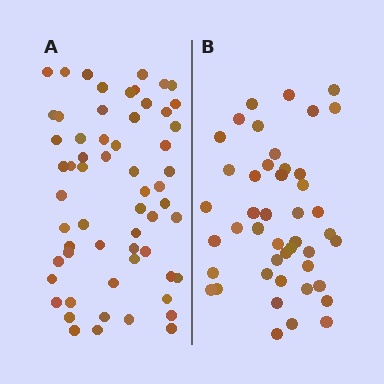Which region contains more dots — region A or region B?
Region A (the left region) has more dots.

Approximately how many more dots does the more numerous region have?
Region A has approximately 15 more dots than region B.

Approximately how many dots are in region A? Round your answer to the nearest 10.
About 60 dots.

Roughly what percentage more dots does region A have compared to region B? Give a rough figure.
About 35% more.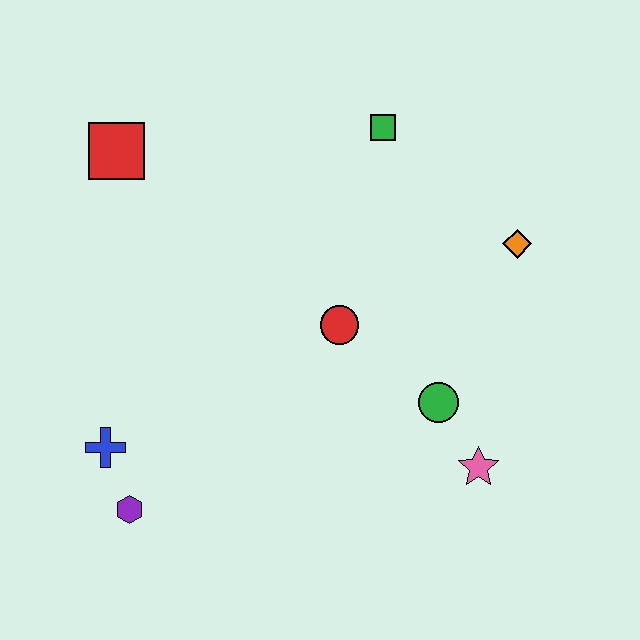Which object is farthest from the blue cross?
The orange diamond is farthest from the blue cross.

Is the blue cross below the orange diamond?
Yes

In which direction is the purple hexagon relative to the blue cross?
The purple hexagon is below the blue cross.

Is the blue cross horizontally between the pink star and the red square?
No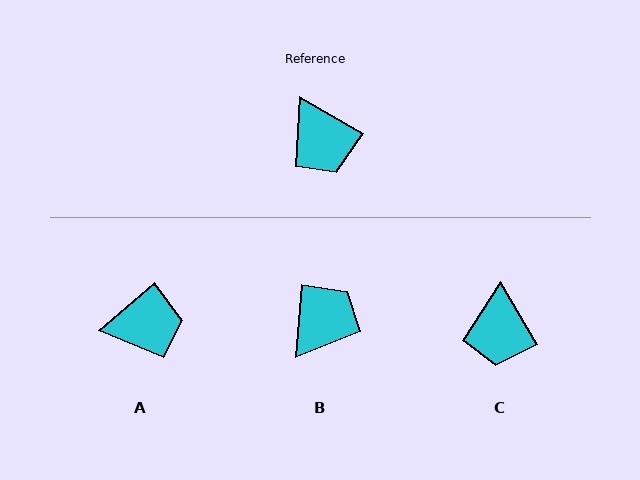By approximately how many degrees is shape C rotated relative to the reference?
Approximately 29 degrees clockwise.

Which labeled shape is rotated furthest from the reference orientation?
B, about 115 degrees away.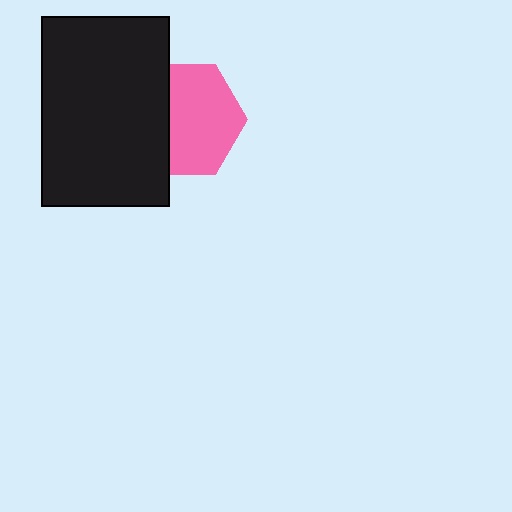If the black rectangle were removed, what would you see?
You would see the complete pink hexagon.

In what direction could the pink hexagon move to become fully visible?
The pink hexagon could move right. That would shift it out from behind the black rectangle entirely.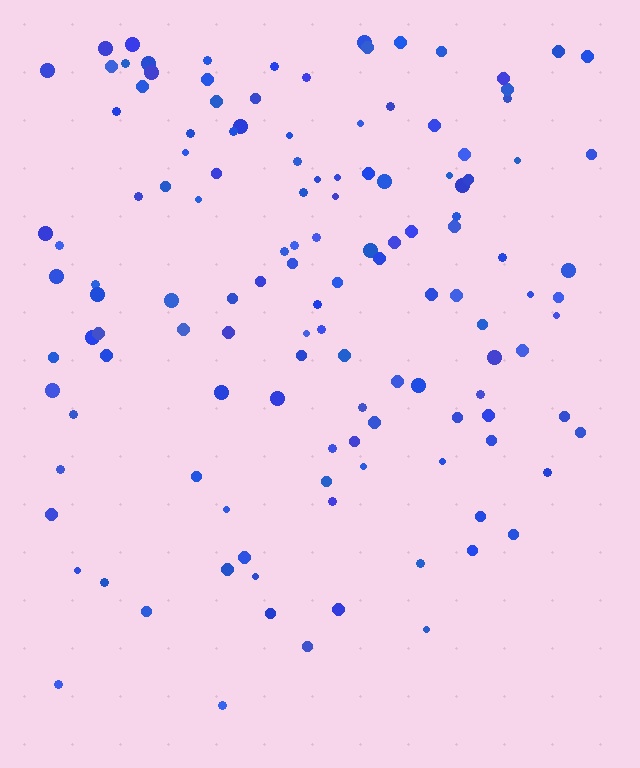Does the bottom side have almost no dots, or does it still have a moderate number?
Still a moderate number, just noticeably fewer than the top.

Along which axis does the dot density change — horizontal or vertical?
Vertical.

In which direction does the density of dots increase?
From bottom to top, with the top side densest.